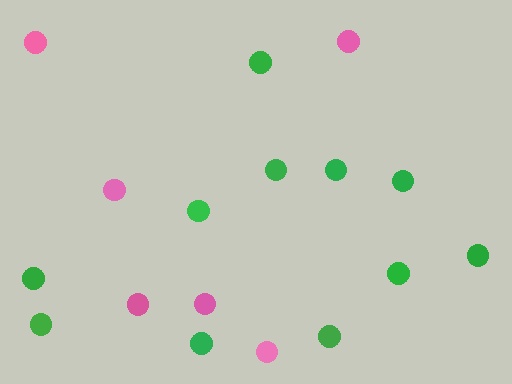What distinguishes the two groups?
There are 2 groups: one group of pink circles (6) and one group of green circles (11).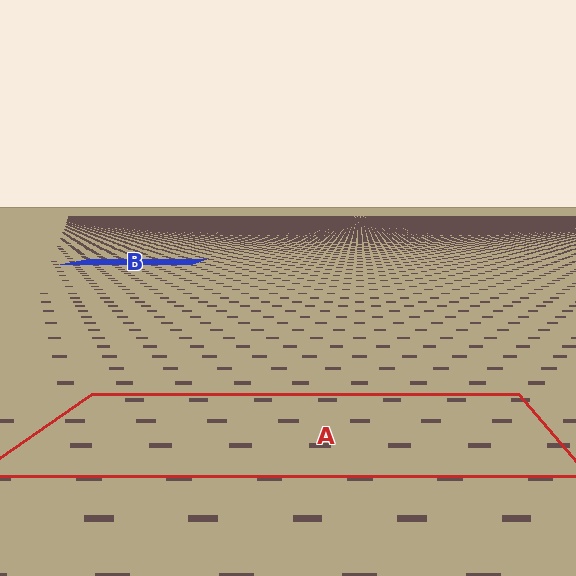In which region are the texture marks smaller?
The texture marks are smaller in region B, because it is farther away.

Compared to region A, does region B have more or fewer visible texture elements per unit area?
Region B has more texture elements per unit area — they are packed more densely because it is farther away.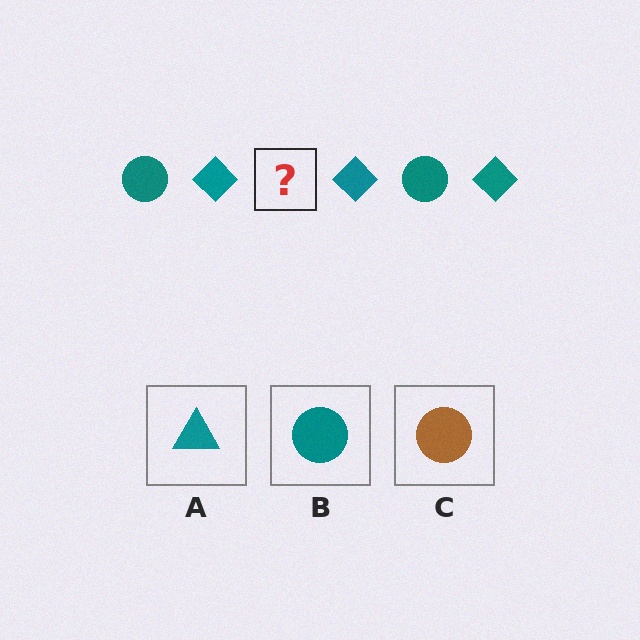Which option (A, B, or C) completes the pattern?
B.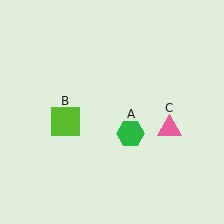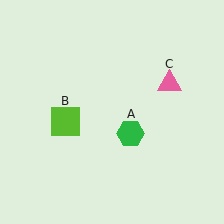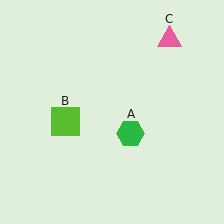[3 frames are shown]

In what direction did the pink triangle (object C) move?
The pink triangle (object C) moved up.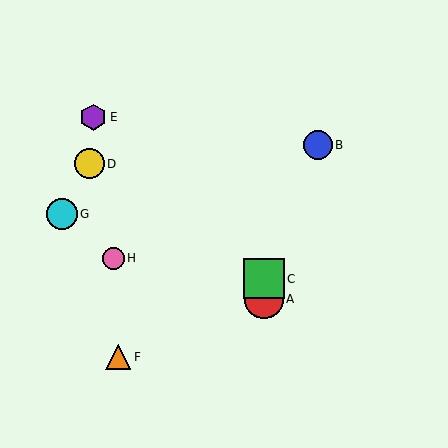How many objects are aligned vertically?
2 objects (A, C) are aligned vertically.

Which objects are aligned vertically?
Objects A, C are aligned vertically.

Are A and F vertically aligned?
No, A is at x≈264 and F is at x≈118.